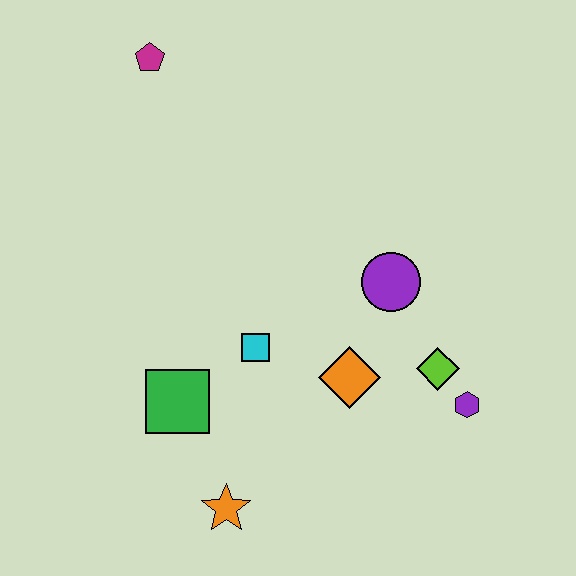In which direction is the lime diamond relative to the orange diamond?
The lime diamond is to the right of the orange diamond.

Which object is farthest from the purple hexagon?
The magenta pentagon is farthest from the purple hexagon.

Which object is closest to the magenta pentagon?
The cyan square is closest to the magenta pentagon.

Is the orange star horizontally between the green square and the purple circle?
Yes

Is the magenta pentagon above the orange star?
Yes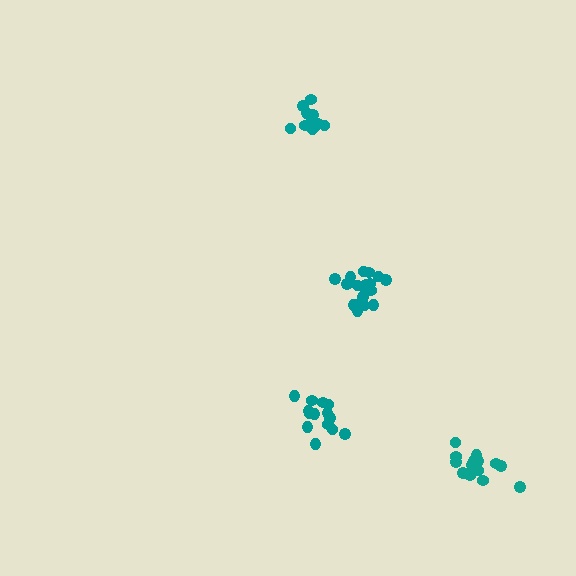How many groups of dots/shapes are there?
There are 4 groups.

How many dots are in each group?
Group 1: 14 dots, Group 2: 18 dots, Group 3: 14 dots, Group 4: 13 dots (59 total).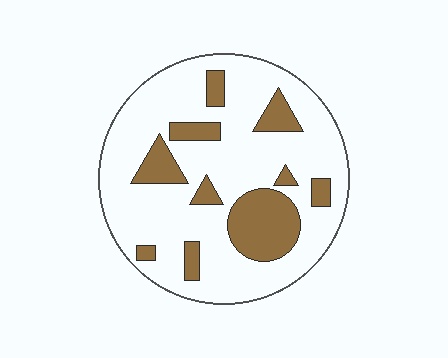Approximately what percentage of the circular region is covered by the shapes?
Approximately 20%.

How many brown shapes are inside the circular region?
10.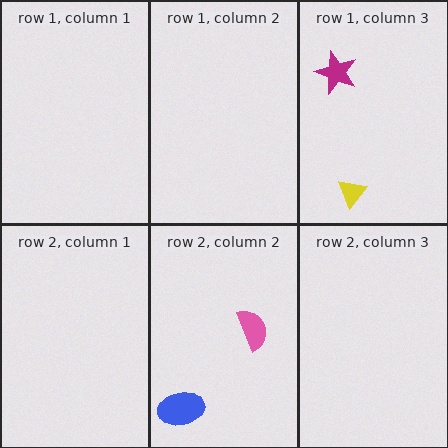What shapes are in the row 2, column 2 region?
The blue ellipse, the pink semicircle.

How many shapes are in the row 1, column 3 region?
2.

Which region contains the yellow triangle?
The row 1, column 3 region.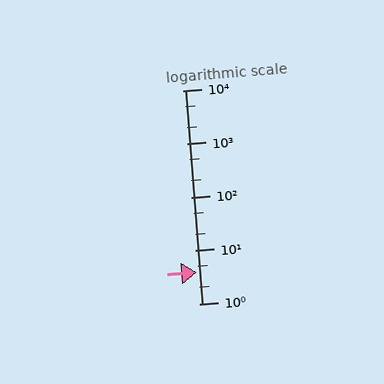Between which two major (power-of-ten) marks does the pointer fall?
The pointer is between 1 and 10.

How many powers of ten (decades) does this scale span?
The scale spans 4 decades, from 1 to 10000.